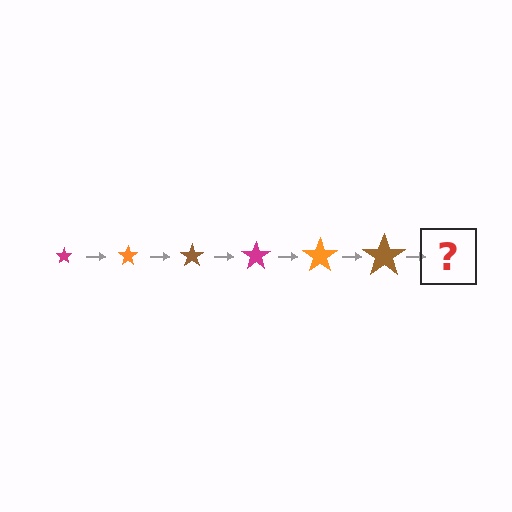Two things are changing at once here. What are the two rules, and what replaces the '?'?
The two rules are that the star grows larger each step and the color cycles through magenta, orange, and brown. The '?' should be a magenta star, larger than the previous one.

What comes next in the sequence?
The next element should be a magenta star, larger than the previous one.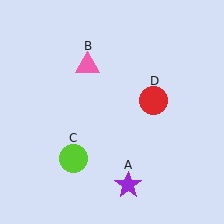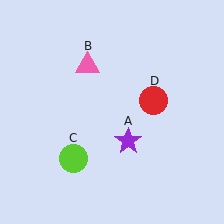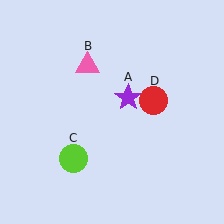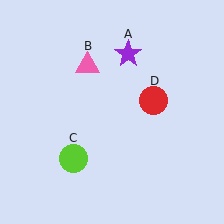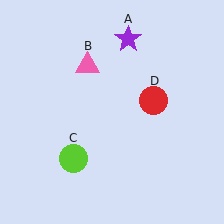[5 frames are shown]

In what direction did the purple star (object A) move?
The purple star (object A) moved up.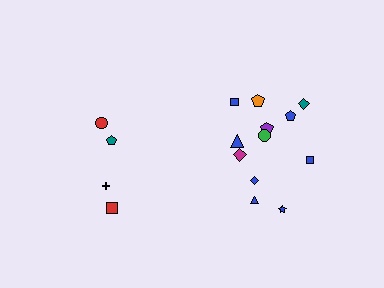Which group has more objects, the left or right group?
The right group.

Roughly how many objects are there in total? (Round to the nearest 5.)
Roughly 15 objects in total.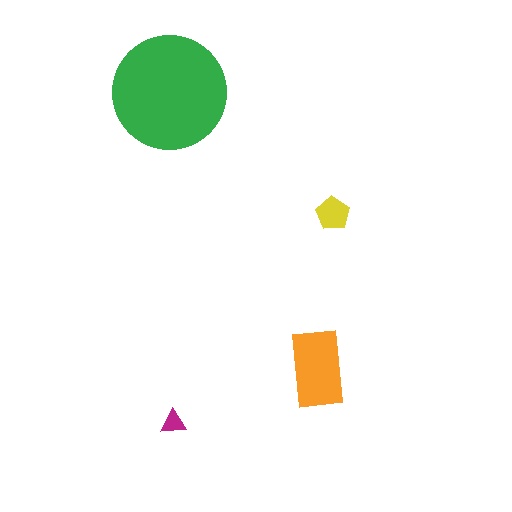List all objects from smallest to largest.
The magenta triangle, the yellow pentagon, the orange rectangle, the green circle.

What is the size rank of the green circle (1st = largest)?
1st.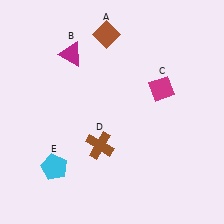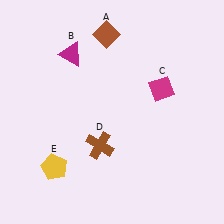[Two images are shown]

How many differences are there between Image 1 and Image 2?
There is 1 difference between the two images.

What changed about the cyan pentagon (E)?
In Image 1, E is cyan. In Image 2, it changed to yellow.